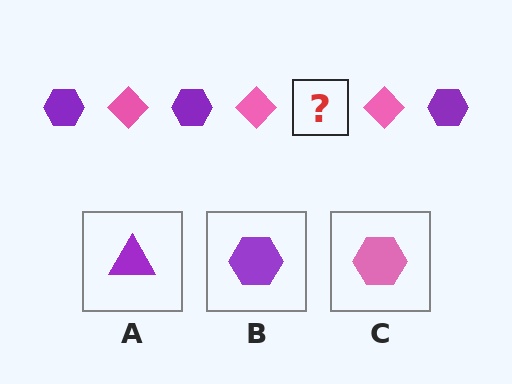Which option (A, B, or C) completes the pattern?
B.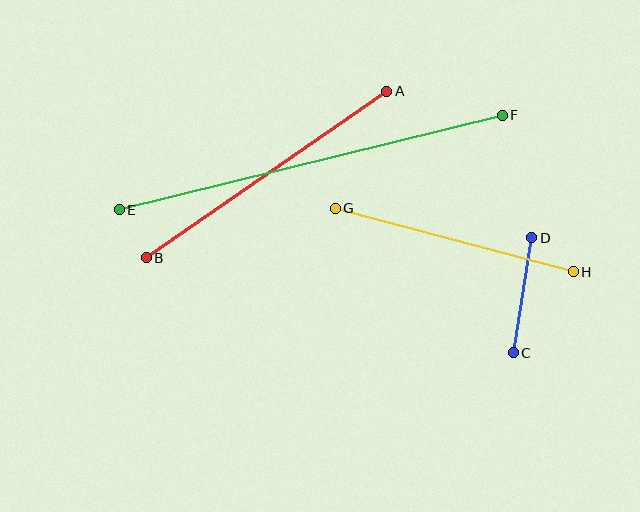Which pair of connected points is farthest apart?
Points E and F are farthest apart.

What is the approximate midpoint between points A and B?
The midpoint is at approximately (266, 175) pixels.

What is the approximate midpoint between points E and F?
The midpoint is at approximately (311, 163) pixels.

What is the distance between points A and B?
The distance is approximately 293 pixels.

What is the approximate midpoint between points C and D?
The midpoint is at approximately (522, 295) pixels.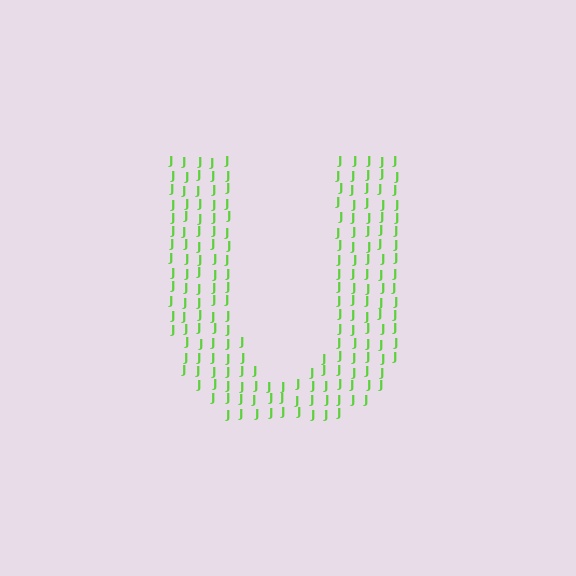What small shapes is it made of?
It is made of small letter J's.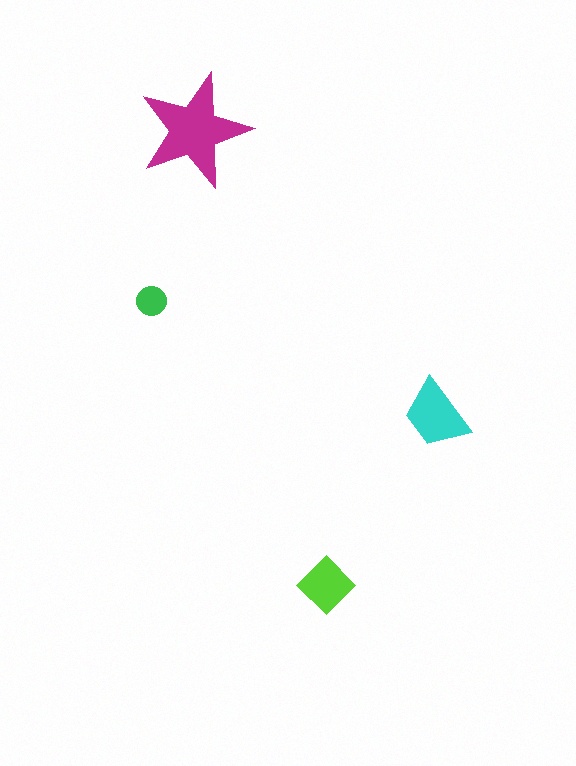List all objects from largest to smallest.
The magenta star, the cyan trapezoid, the lime diamond, the green circle.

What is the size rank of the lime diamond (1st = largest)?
3rd.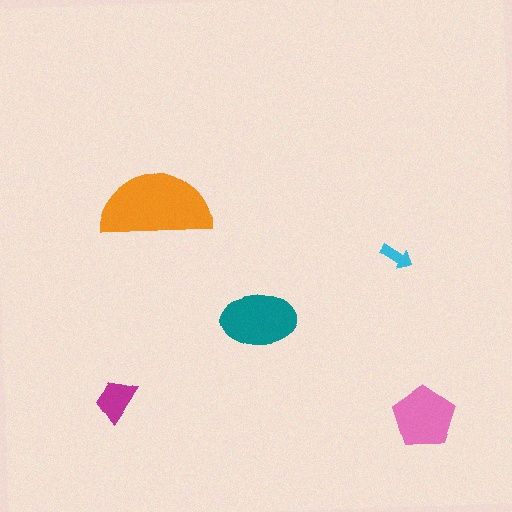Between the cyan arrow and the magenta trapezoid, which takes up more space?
The magenta trapezoid.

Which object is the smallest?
The cyan arrow.